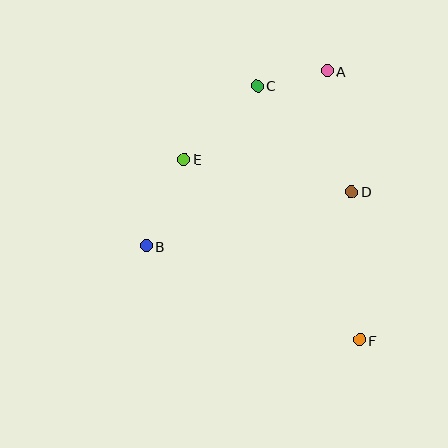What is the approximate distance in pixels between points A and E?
The distance between A and E is approximately 168 pixels.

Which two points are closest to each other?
Points A and C are closest to each other.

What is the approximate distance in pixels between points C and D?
The distance between C and D is approximately 142 pixels.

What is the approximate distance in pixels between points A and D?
The distance between A and D is approximately 124 pixels.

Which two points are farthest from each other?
Points C and F are farthest from each other.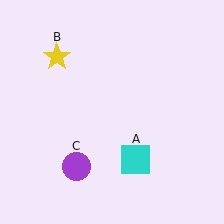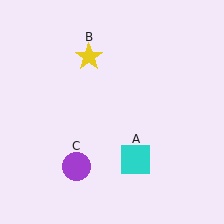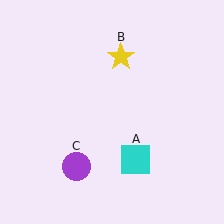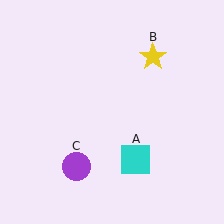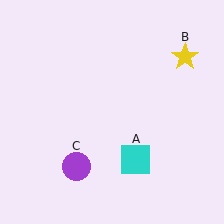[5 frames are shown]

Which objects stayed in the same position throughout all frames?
Cyan square (object A) and purple circle (object C) remained stationary.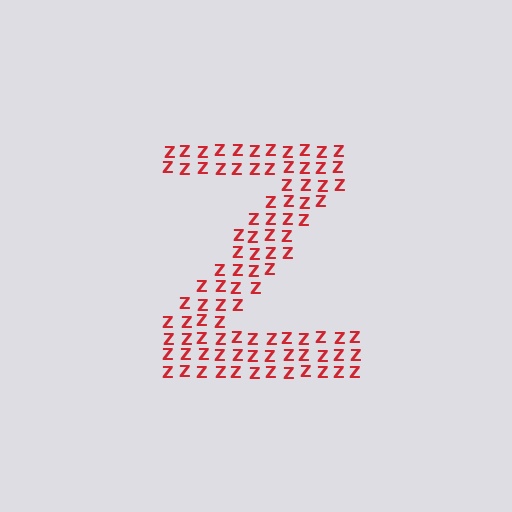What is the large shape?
The large shape is the letter Z.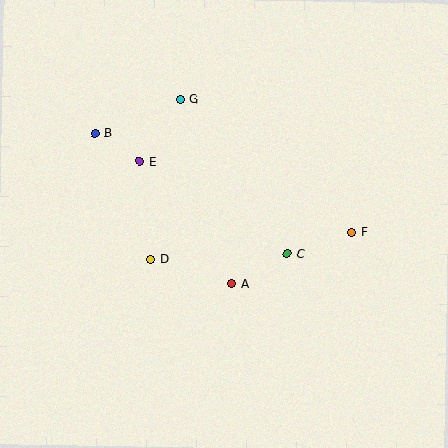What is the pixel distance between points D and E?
The distance between D and E is 98 pixels.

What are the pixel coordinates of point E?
Point E is at (140, 161).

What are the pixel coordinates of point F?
Point F is at (352, 233).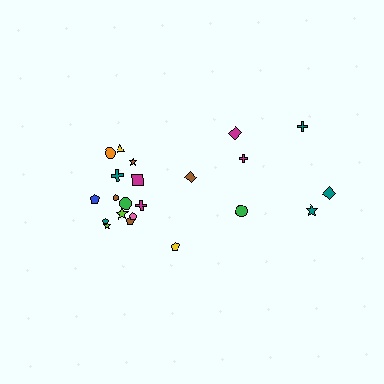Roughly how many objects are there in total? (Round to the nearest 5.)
Roughly 20 objects in total.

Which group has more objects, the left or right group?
The left group.